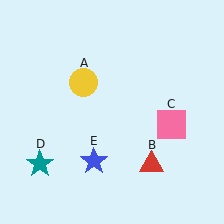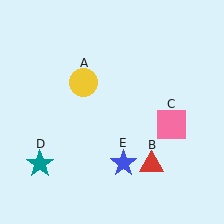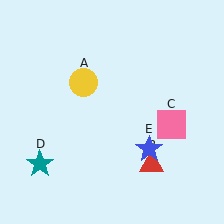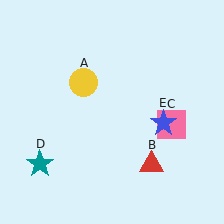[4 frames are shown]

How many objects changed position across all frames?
1 object changed position: blue star (object E).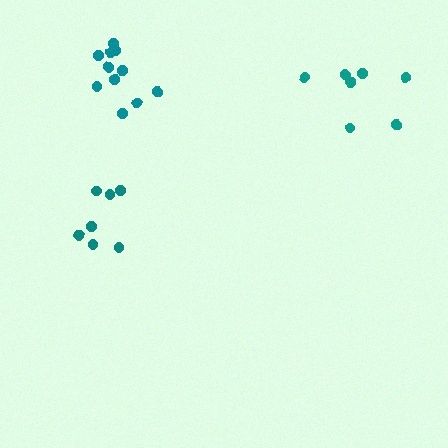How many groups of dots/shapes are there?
There are 3 groups.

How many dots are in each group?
Group 1: 7 dots, Group 2: 7 dots, Group 3: 11 dots (25 total).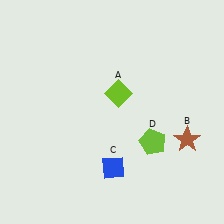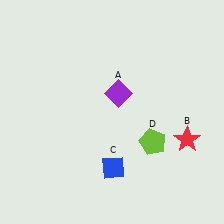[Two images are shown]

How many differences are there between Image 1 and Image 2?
There are 2 differences between the two images.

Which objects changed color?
A changed from lime to purple. B changed from brown to red.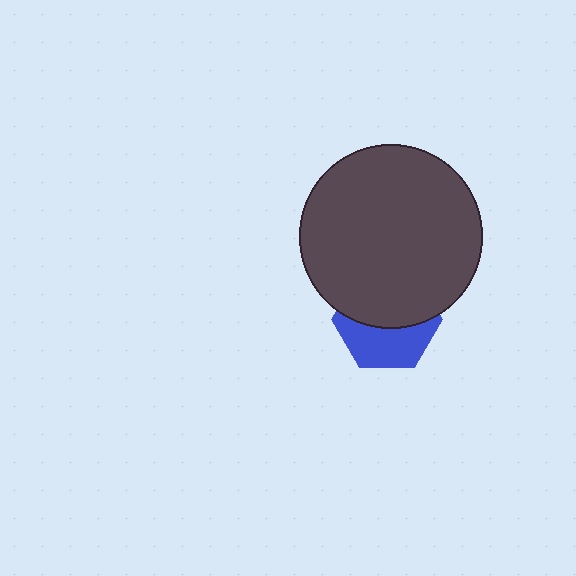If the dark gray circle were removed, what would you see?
You would see the complete blue hexagon.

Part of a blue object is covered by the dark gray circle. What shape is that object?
It is a hexagon.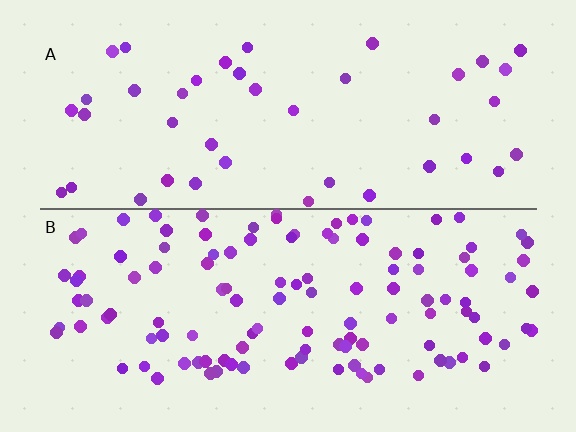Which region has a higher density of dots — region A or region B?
B (the bottom).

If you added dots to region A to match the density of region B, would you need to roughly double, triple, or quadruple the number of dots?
Approximately triple.